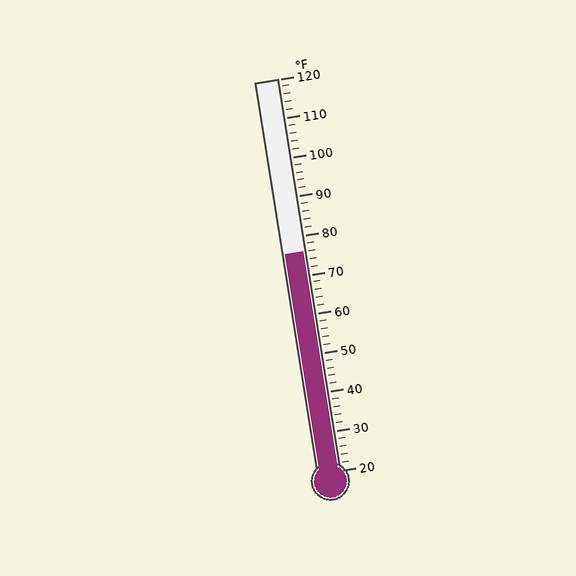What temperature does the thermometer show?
The thermometer shows approximately 76°F.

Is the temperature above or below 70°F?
The temperature is above 70°F.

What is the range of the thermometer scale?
The thermometer scale ranges from 20°F to 120°F.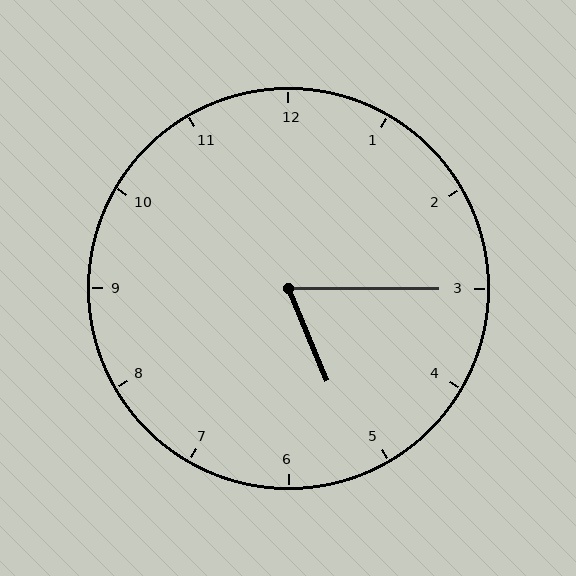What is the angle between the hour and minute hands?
Approximately 68 degrees.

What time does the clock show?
5:15.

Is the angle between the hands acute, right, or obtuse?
It is acute.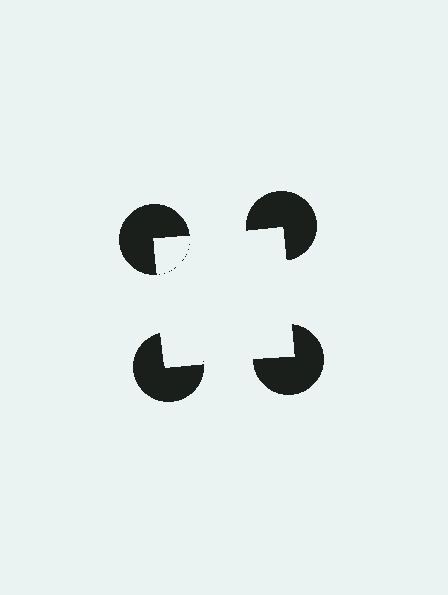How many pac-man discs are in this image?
There are 4 — one at each vertex of the illusory square.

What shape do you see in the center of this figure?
An illusory square — its edges are inferred from the aligned wedge cuts in the pac-man discs, not physically drawn.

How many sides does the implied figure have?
4 sides.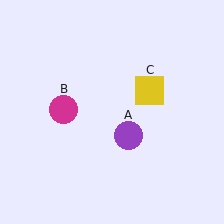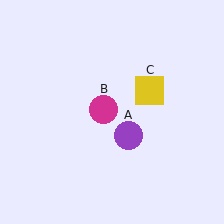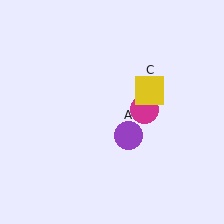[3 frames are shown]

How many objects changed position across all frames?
1 object changed position: magenta circle (object B).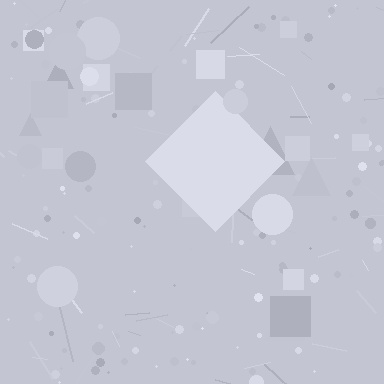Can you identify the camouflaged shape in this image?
The camouflaged shape is a diamond.